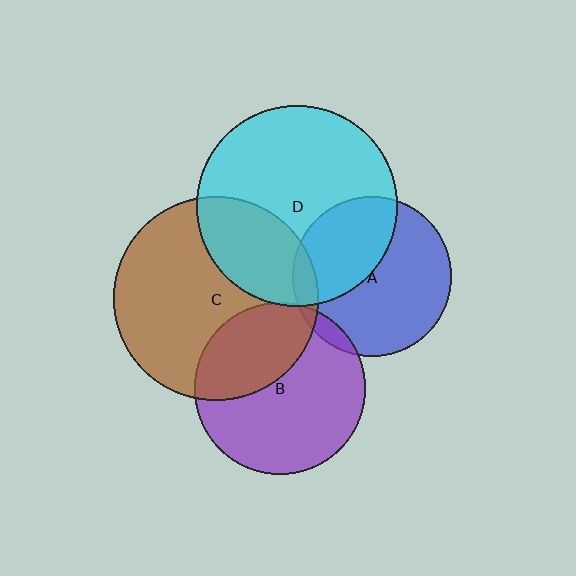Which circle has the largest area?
Circle C (brown).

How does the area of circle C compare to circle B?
Approximately 1.4 times.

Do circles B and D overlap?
Yes.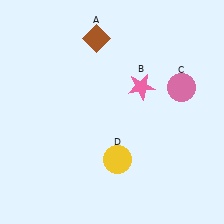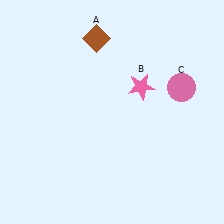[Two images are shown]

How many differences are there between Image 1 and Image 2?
There is 1 difference between the two images.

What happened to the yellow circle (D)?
The yellow circle (D) was removed in Image 2. It was in the bottom-right area of Image 1.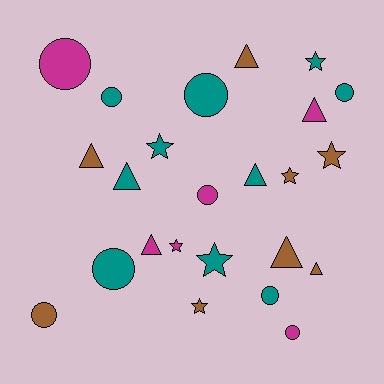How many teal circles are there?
There are 5 teal circles.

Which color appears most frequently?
Teal, with 10 objects.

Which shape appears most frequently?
Circle, with 9 objects.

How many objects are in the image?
There are 24 objects.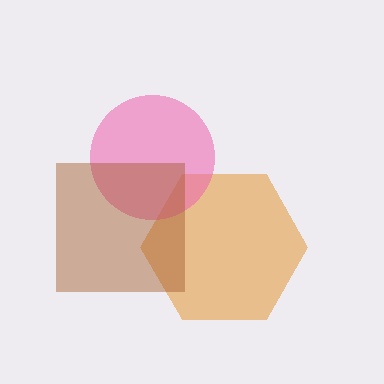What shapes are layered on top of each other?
The layered shapes are: an orange hexagon, a pink circle, a brown square.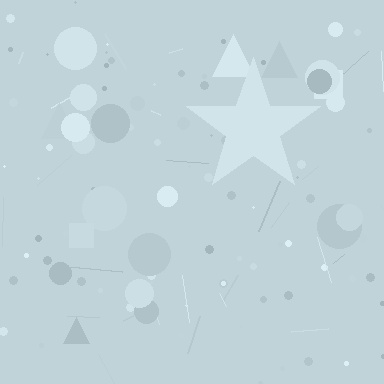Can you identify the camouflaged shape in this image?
The camouflaged shape is a star.